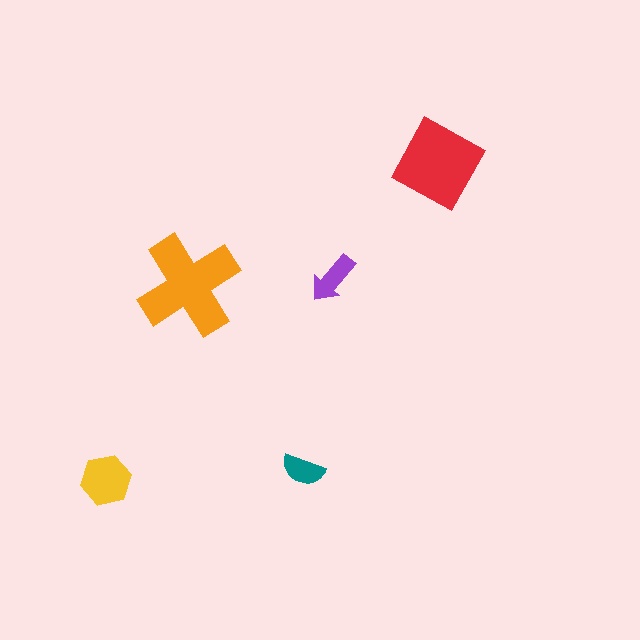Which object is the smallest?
The teal semicircle.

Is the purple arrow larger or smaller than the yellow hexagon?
Smaller.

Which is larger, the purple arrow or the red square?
The red square.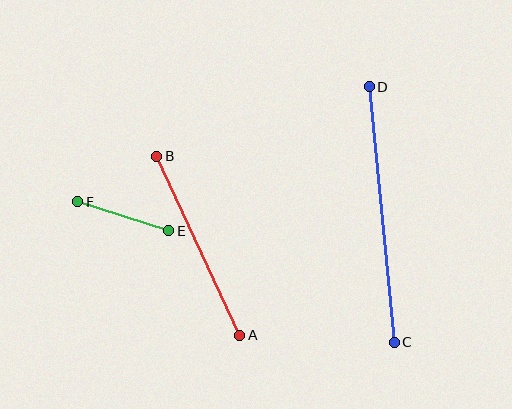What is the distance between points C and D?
The distance is approximately 257 pixels.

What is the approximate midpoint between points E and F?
The midpoint is at approximately (123, 216) pixels.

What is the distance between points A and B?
The distance is approximately 197 pixels.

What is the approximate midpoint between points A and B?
The midpoint is at approximately (198, 246) pixels.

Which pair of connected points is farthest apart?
Points C and D are farthest apart.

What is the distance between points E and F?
The distance is approximately 95 pixels.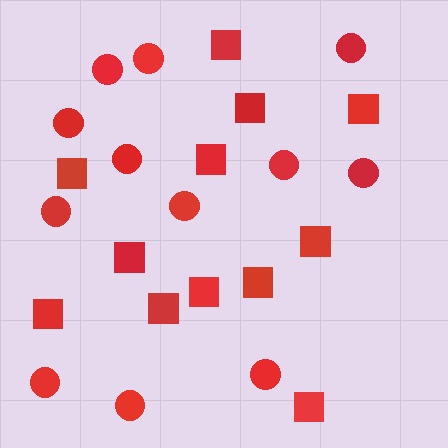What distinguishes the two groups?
There are 2 groups: one group of circles (12) and one group of squares (12).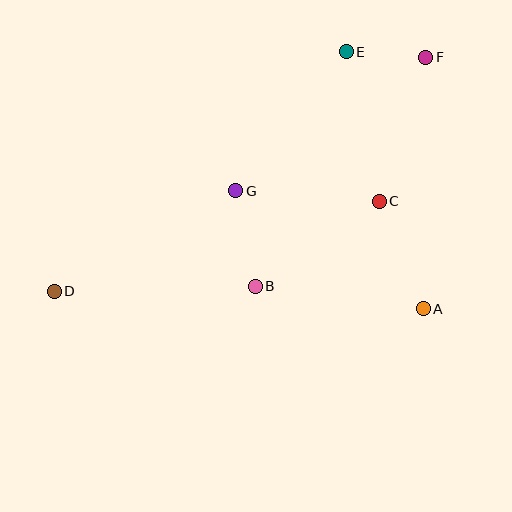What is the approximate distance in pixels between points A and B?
The distance between A and B is approximately 170 pixels.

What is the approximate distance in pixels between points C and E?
The distance between C and E is approximately 153 pixels.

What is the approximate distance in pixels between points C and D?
The distance between C and D is approximately 338 pixels.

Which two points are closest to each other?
Points E and F are closest to each other.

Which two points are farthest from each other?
Points D and F are farthest from each other.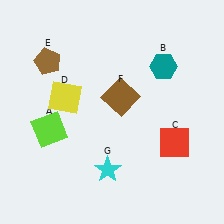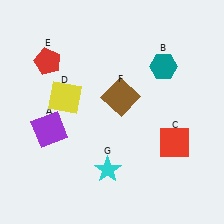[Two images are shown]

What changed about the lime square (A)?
In Image 1, A is lime. In Image 2, it changed to purple.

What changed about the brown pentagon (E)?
In Image 1, E is brown. In Image 2, it changed to red.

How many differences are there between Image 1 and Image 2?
There are 2 differences between the two images.